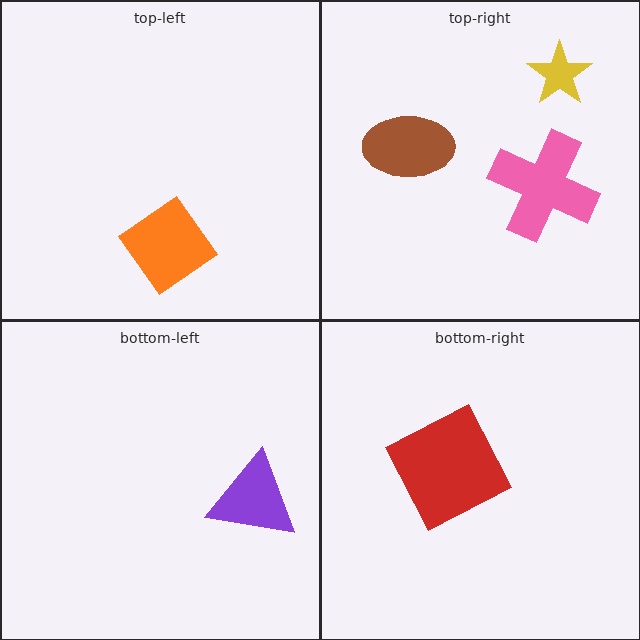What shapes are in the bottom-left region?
The purple triangle.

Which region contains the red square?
The bottom-right region.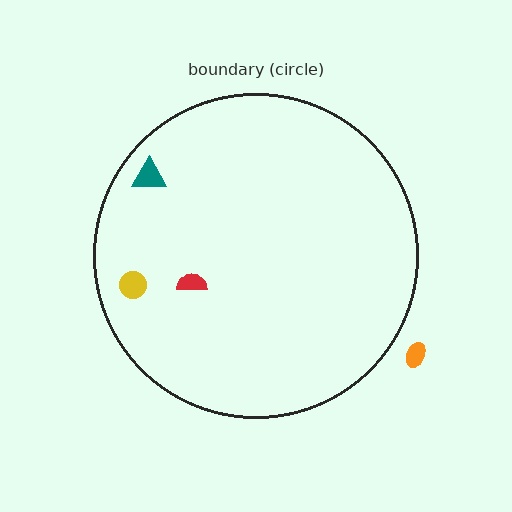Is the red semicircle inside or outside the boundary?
Inside.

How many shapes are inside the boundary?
3 inside, 1 outside.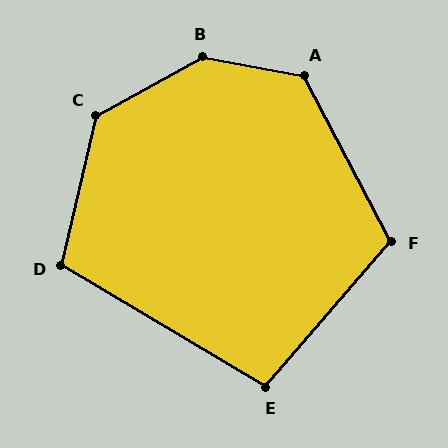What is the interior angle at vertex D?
Approximately 108 degrees (obtuse).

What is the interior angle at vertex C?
Approximately 132 degrees (obtuse).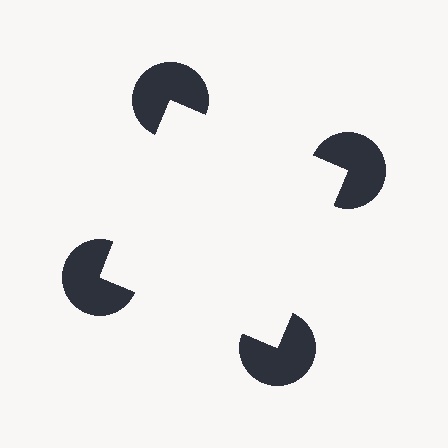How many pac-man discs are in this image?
There are 4 — one at each vertex of the illusory square.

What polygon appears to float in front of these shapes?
An illusory square — its edges are inferred from the aligned wedge cuts in the pac-man discs, not physically drawn.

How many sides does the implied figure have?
4 sides.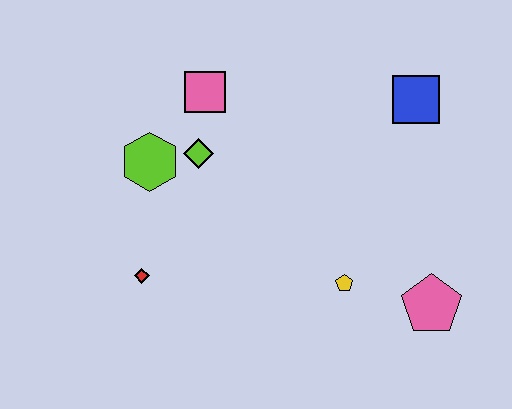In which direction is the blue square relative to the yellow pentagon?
The blue square is above the yellow pentagon.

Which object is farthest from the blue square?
The red diamond is farthest from the blue square.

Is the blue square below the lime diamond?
No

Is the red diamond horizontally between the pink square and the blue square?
No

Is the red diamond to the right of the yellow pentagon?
No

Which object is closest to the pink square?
The lime diamond is closest to the pink square.